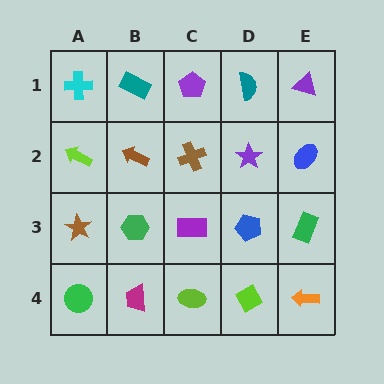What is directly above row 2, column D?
A teal semicircle.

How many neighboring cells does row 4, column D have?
3.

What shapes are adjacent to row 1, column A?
A lime arrow (row 2, column A), a teal rectangle (row 1, column B).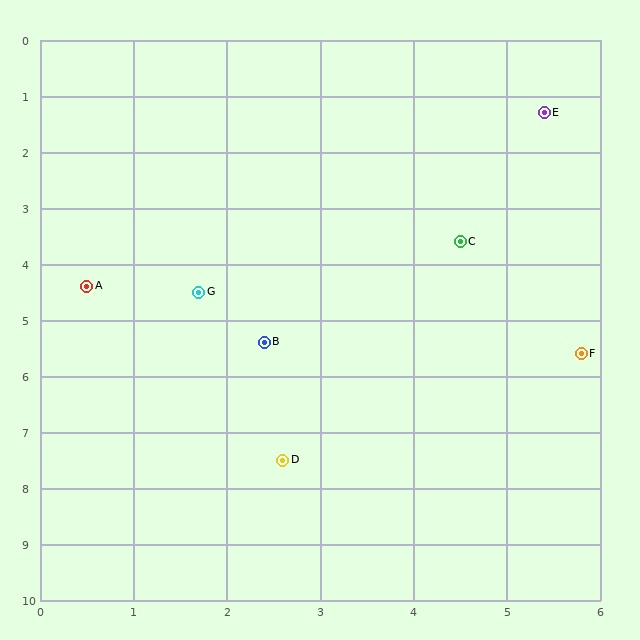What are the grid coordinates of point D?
Point D is at approximately (2.6, 7.5).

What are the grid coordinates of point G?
Point G is at approximately (1.7, 4.5).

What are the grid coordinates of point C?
Point C is at approximately (4.5, 3.6).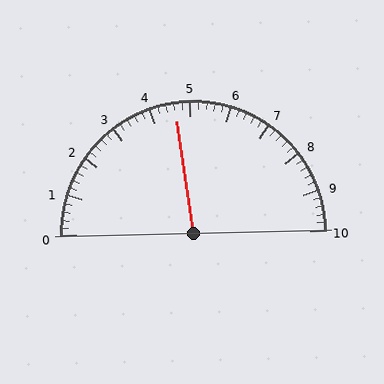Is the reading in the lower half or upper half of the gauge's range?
The reading is in the lower half of the range (0 to 10).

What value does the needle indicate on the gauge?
The needle indicates approximately 4.6.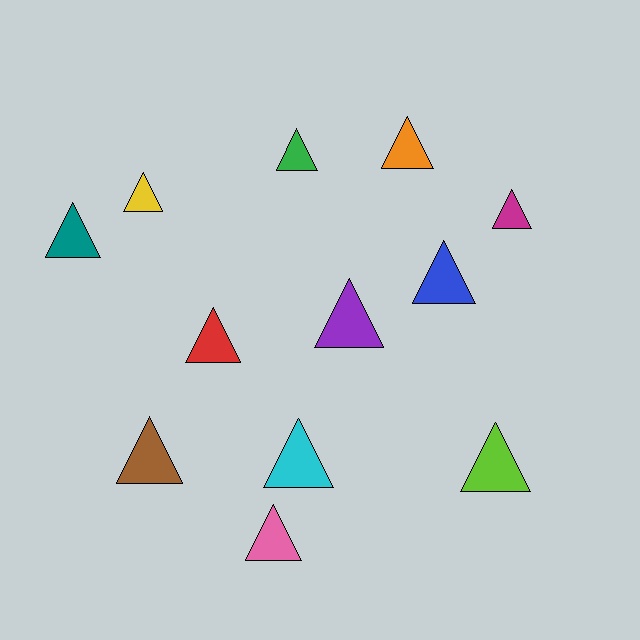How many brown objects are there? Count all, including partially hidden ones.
There is 1 brown object.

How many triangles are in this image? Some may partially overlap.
There are 12 triangles.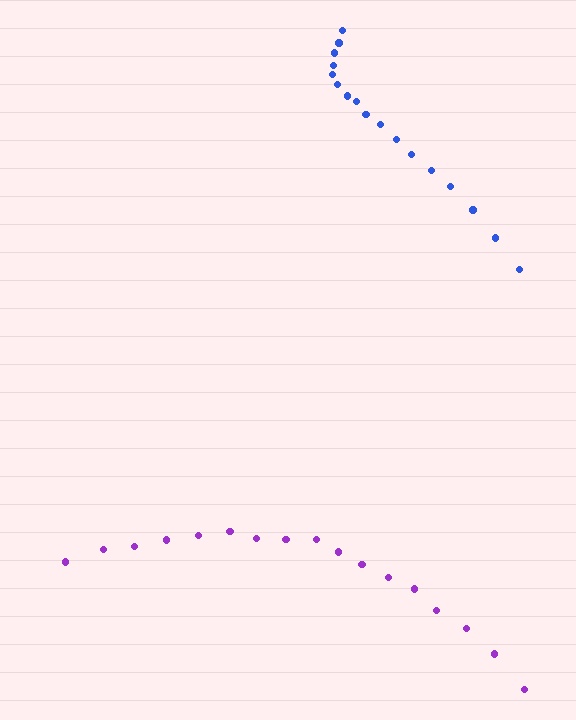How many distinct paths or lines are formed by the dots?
There are 2 distinct paths.